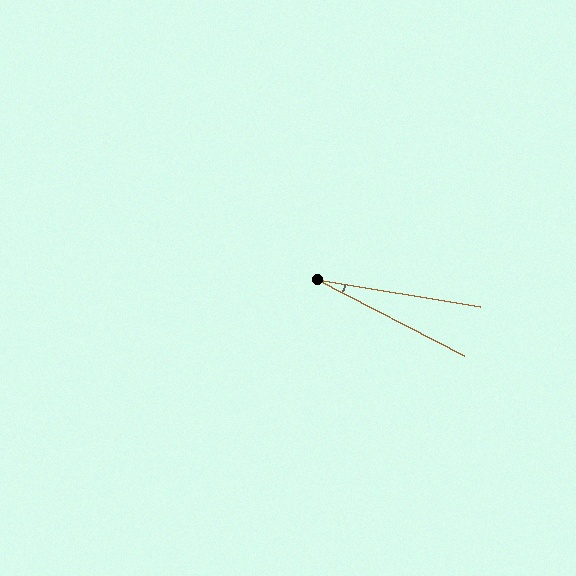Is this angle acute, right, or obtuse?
It is acute.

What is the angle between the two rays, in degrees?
Approximately 18 degrees.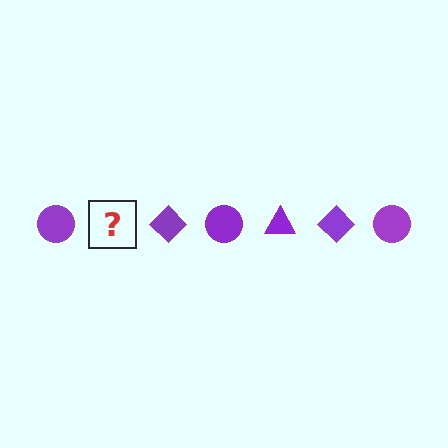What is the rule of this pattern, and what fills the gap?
The rule is that the pattern cycles through circle, triangle, diamond shapes in purple. The gap should be filled with a purple triangle.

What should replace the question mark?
The question mark should be replaced with a purple triangle.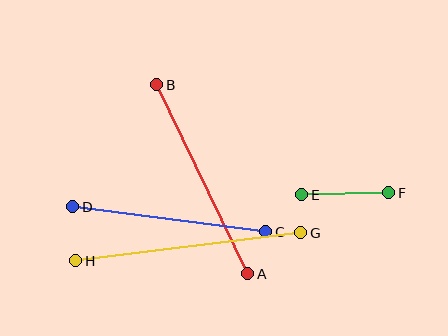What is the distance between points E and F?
The distance is approximately 87 pixels.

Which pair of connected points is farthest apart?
Points G and H are farthest apart.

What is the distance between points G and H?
The distance is approximately 227 pixels.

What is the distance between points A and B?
The distance is approximately 210 pixels.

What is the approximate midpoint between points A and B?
The midpoint is at approximately (202, 179) pixels.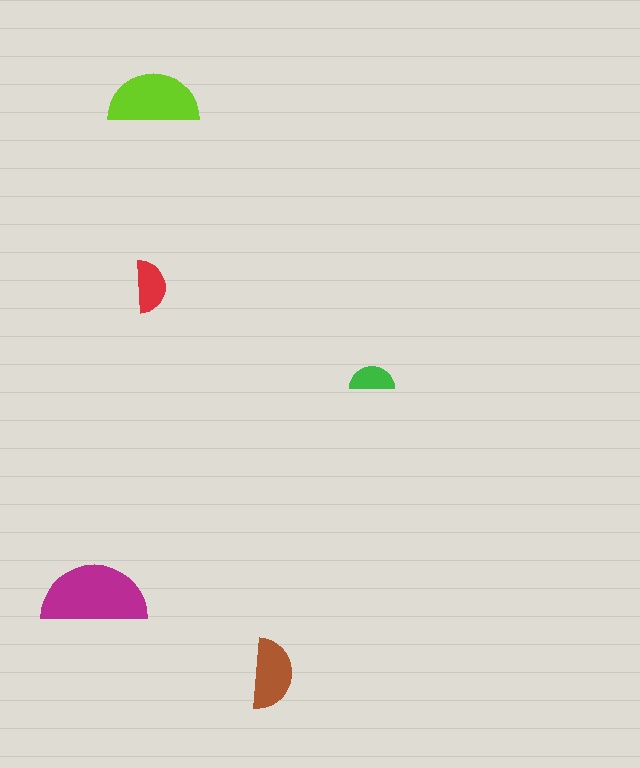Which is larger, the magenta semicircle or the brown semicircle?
The magenta one.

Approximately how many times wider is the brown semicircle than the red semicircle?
About 1.5 times wider.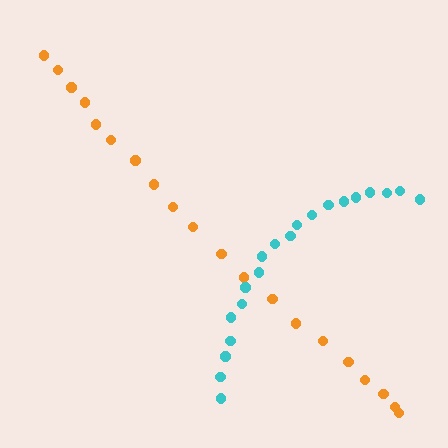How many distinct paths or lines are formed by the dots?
There are 2 distinct paths.